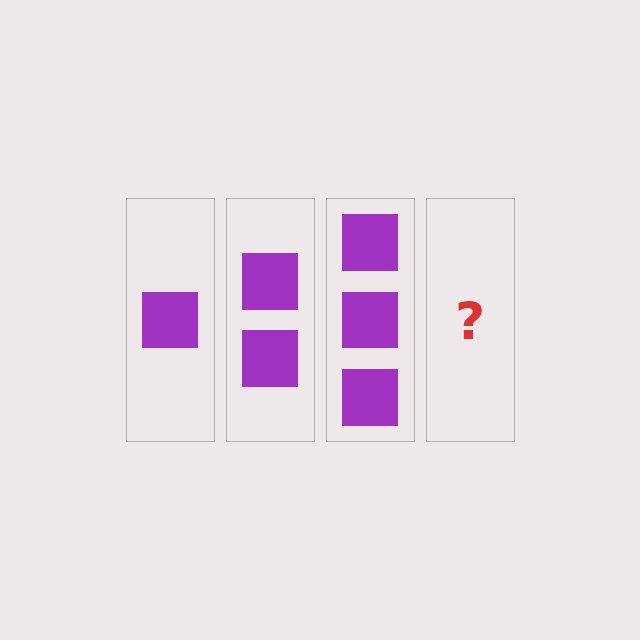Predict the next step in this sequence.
The next step is 4 squares.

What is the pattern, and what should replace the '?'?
The pattern is that each step adds one more square. The '?' should be 4 squares.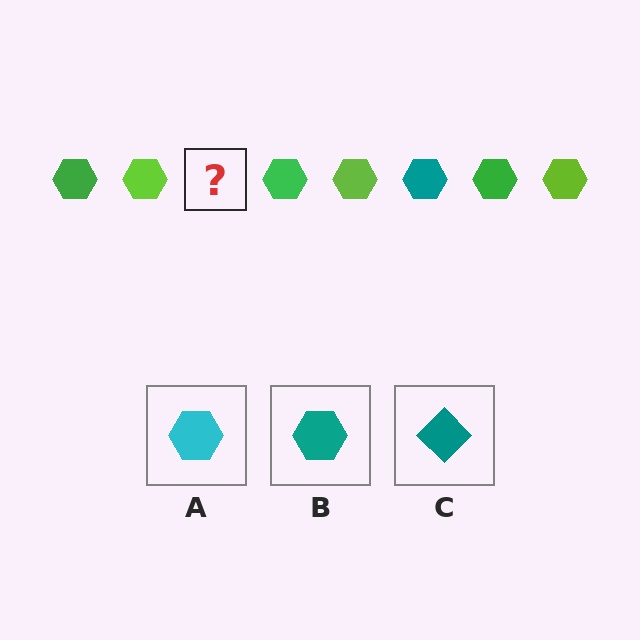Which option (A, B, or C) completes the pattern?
B.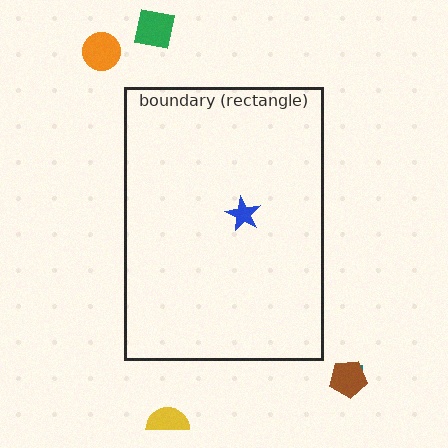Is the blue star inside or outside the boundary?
Inside.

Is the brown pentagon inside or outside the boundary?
Outside.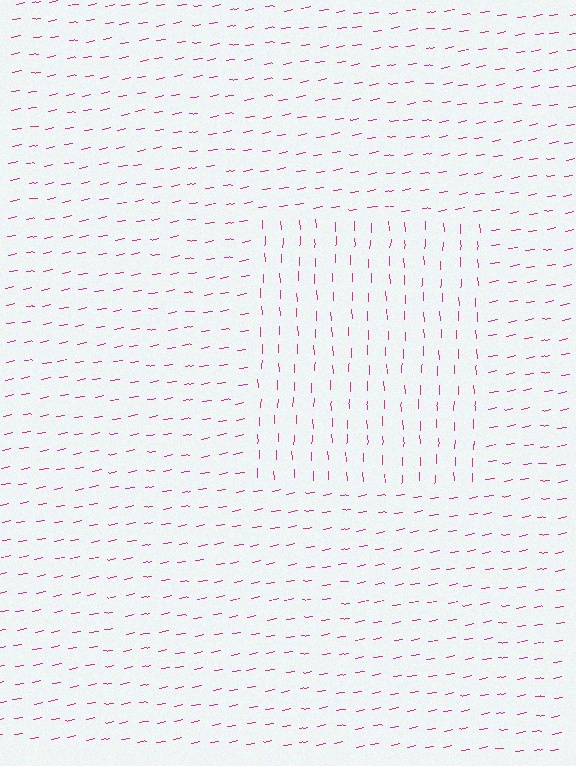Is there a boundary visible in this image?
Yes, there is a texture boundary formed by a change in line orientation.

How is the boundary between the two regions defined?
The boundary is defined purely by a change in line orientation (approximately 82 degrees difference). All lines are the same color and thickness.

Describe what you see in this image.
The image is filled with small magenta line segments. A rectangle region in the image has lines oriented differently from the surrounding lines, creating a visible texture boundary.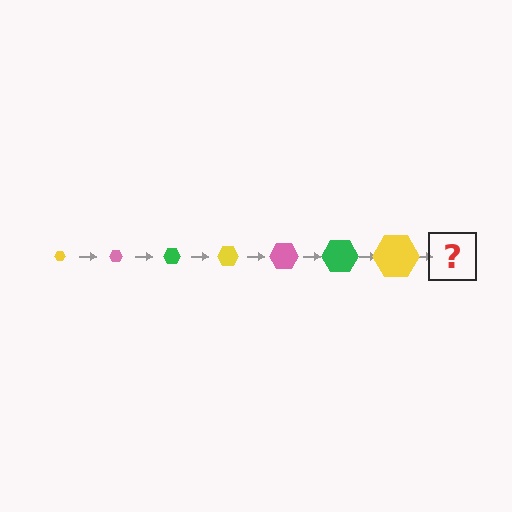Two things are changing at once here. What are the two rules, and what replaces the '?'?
The two rules are that the hexagon grows larger each step and the color cycles through yellow, pink, and green. The '?' should be a pink hexagon, larger than the previous one.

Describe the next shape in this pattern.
It should be a pink hexagon, larger than the previous one.